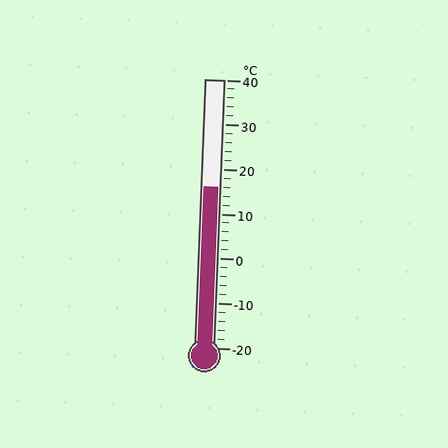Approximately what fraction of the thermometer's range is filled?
The thermometer is filled to approximately 60% of its range.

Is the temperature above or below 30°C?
The temperature is below 30°C.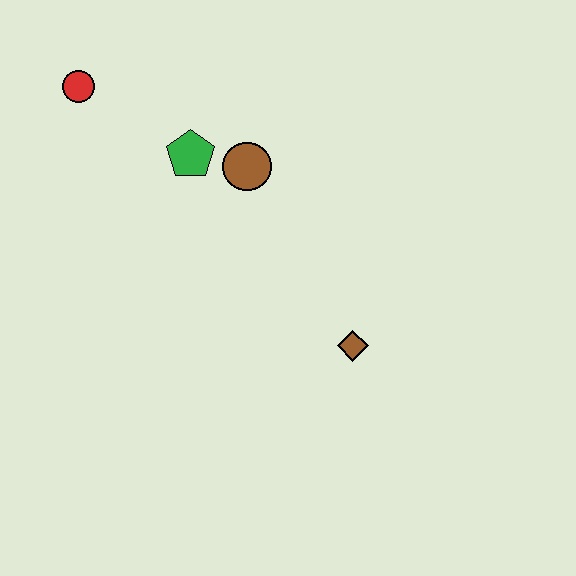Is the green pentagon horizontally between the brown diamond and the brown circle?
No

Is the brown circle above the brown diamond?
Yes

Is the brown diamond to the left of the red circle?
No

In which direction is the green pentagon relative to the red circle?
The green pentagon is to the right of the red circle.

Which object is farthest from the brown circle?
The brown diamond is farthest from the brown circle.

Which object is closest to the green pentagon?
The brown circle is closest to the green pentagon.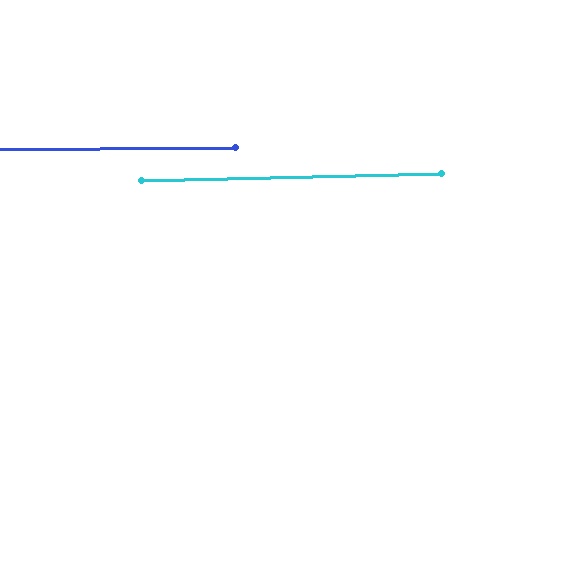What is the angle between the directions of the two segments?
Approximately 1 degree.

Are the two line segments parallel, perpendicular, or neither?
Parallel — their directions differ by only 1.1°.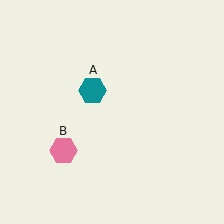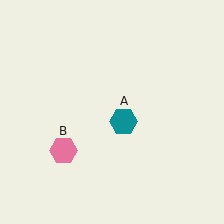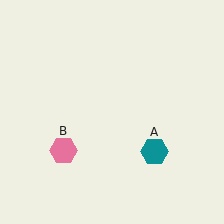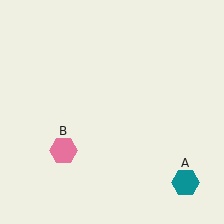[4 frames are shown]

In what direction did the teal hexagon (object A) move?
The teal hexagon (object A) moved down and to the right.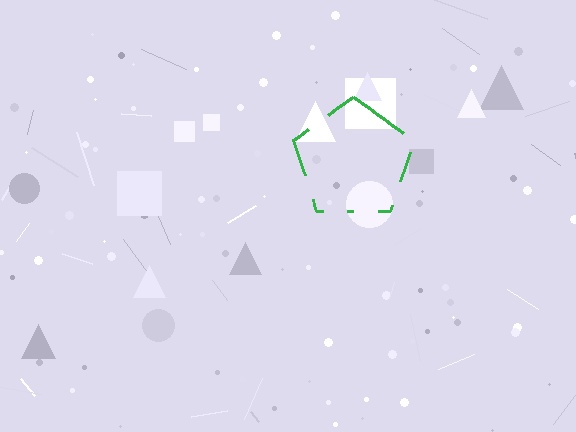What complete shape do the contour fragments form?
The contour fragments form a pentagon.